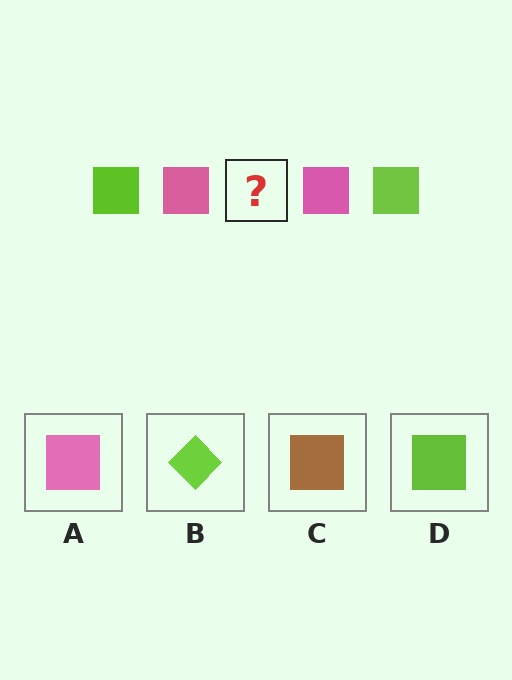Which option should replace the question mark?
Option D.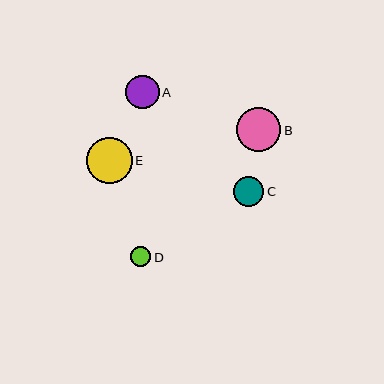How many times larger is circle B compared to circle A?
Circle B is approximately 1.3 times the size of circle A.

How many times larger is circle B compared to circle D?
Circle B is approximately 2.1 times the size of circle D.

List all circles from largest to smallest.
From largest to smallest: E, B, A, C, D.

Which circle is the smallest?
Circle D is the smallest with a size of approximately 21 pixels.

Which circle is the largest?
Circle E is the largest with a size of approximately 46 pixels.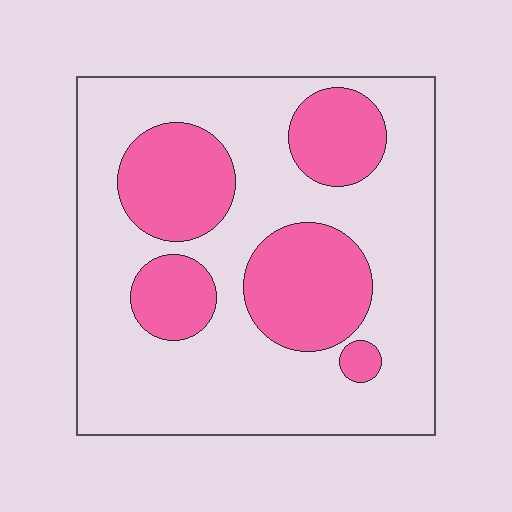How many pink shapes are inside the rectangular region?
5.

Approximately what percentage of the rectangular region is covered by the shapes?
Approximately 30%.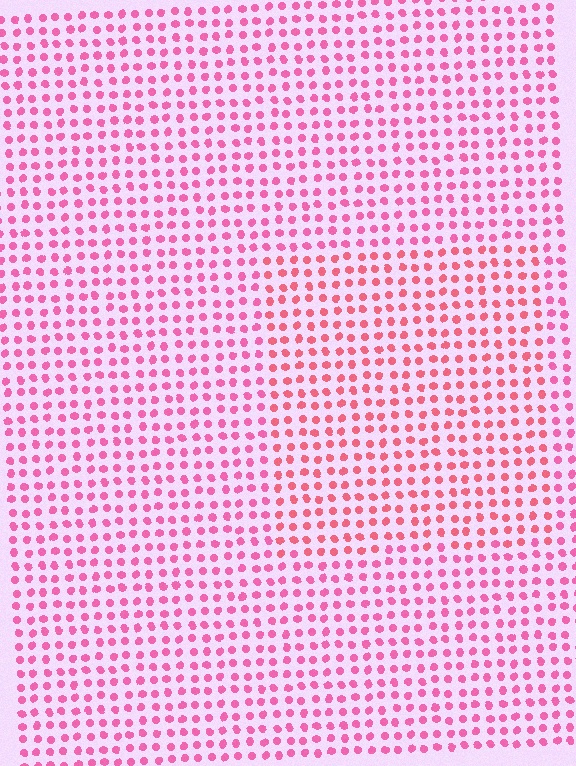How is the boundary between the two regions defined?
The boundary is defined purely by a slight shift in hue (about 20 degrees). Spacing, size, and orientation are identical on both sides.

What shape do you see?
I see a rectangle.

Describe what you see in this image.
The image is filled with small pink elements in a uniform arrangement. A rectangle-shaped region is visible where the elements are tinted to a slightly different hue, forming a subtle color boundary.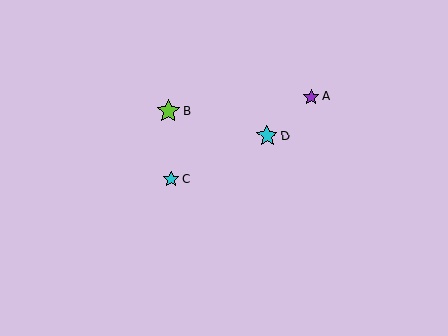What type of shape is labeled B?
Shape B is a lime star.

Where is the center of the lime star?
The center of the lime star is at (168, 111).